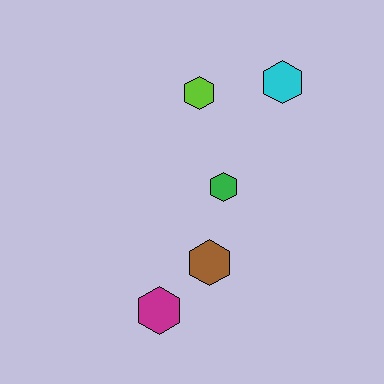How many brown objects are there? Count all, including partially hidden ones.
There is 1 brown object.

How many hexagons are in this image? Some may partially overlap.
There are 5 hexagons.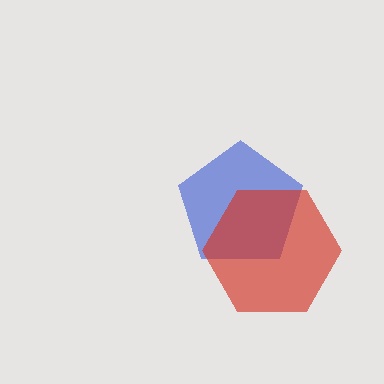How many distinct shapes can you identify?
There are 2 distinct shapes: a blue pentagon, a red hexagon.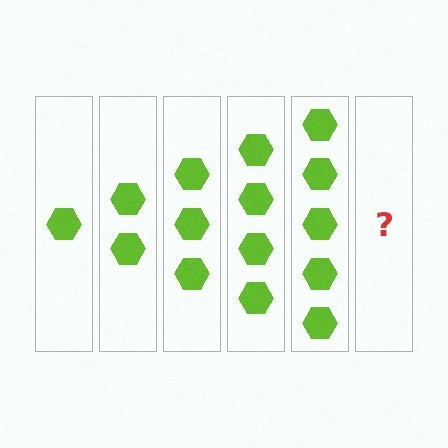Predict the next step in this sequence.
The next step is 6 hexagons.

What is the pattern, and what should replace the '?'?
The pattern is that each step adds one more hexagon. The '?' should be 6 hexagons.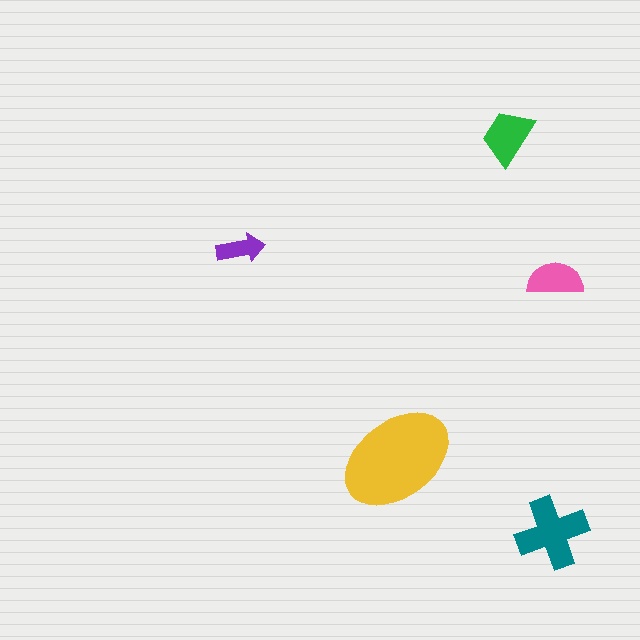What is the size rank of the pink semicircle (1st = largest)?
4th.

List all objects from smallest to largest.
The purple arrow, the pink semicircle, the green trapezoid, the teal cross, the yellow ellipse.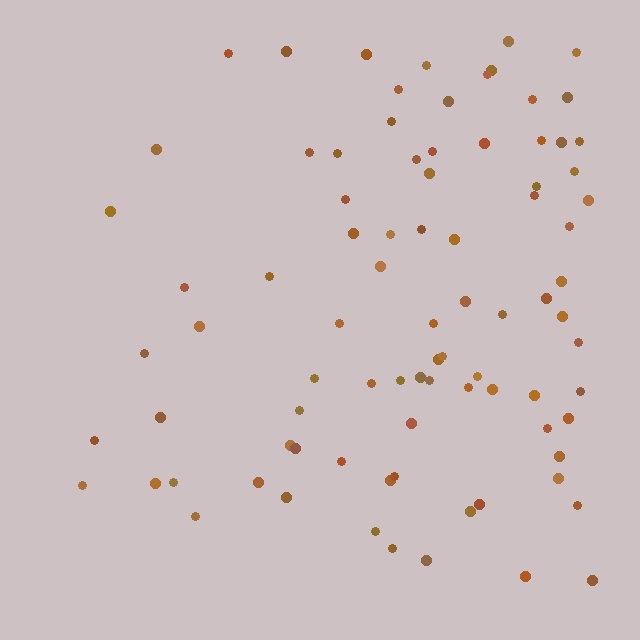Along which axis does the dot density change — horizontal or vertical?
Horizontal.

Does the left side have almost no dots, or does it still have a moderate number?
Still a moderate number, just noticeably fewer than the right.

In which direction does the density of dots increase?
From left to right, with the right side densest.